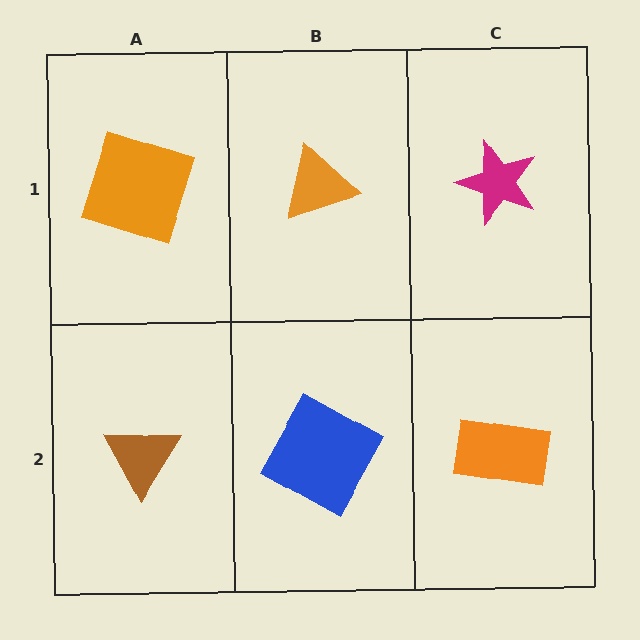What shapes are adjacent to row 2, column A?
An orange square (row 1, column A), a blue square (row 2, column B).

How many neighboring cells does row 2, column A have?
2.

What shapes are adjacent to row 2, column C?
A magenta star (row 1, column C), a blue square (row 2, column B).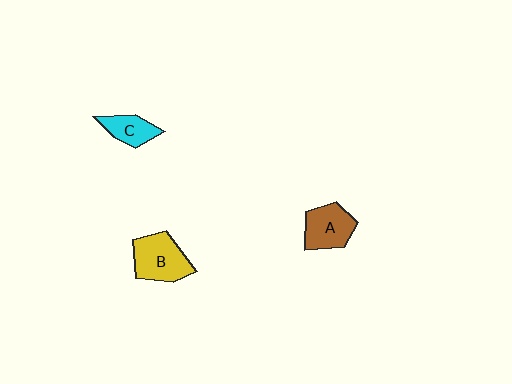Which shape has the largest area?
Shape B (yellow).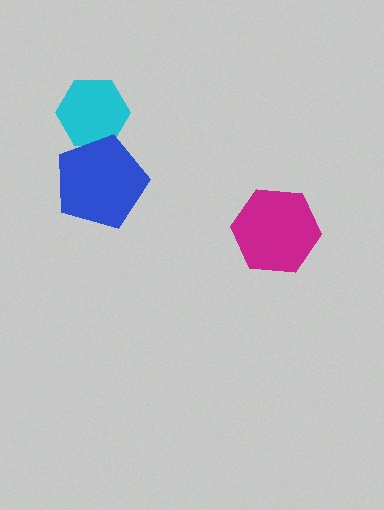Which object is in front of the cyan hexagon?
The blue pentagon is in front of the cyan hexagon.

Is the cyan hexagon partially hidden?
Yes, it is partially covered by another shape.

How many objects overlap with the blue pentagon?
1 object overlaps with the blue pentagon.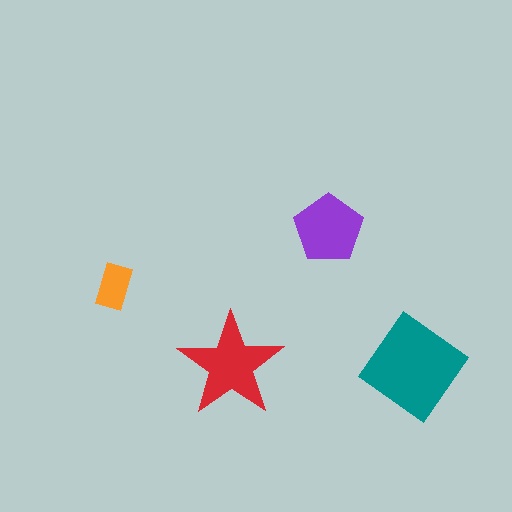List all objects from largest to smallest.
The teal diamond, the red star, the purple pentagon, the orange rectangle.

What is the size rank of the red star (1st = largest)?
2nd.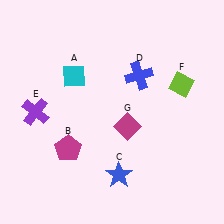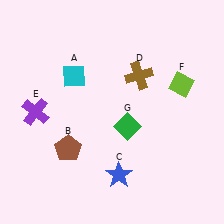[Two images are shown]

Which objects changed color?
B changed from magenta to brown. D changed from blue to brown. G changed from magenta to green.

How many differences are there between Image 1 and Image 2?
There are 3 differences between the two images.